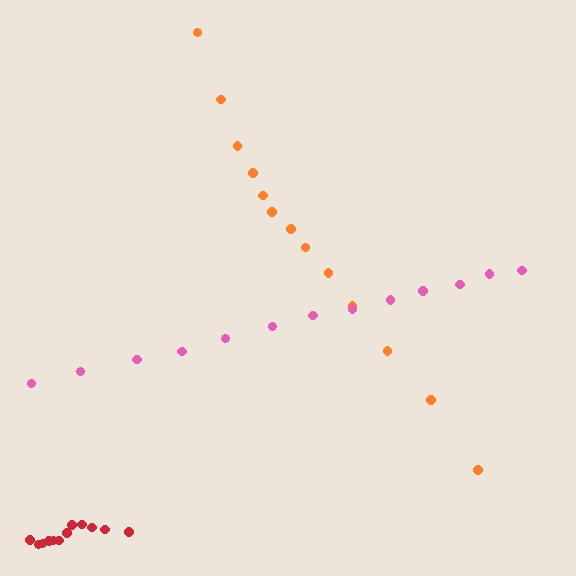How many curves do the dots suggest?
There are 3 distinct paths.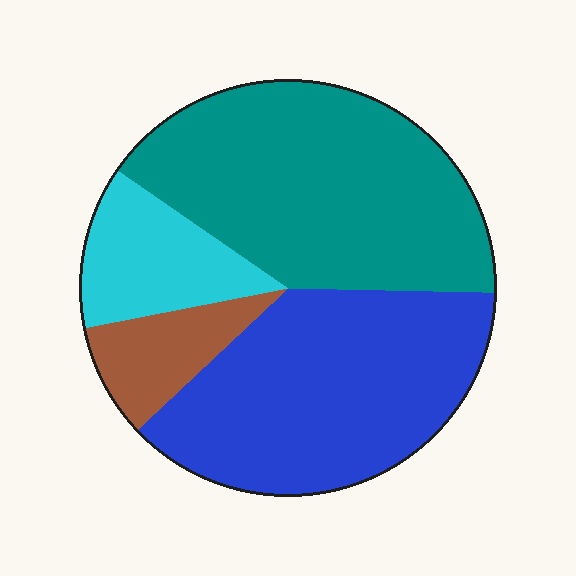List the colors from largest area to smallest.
From largest to smallest: teal, blue, cyan, brown.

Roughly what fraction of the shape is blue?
Blue takes up between a third and a half of the shape.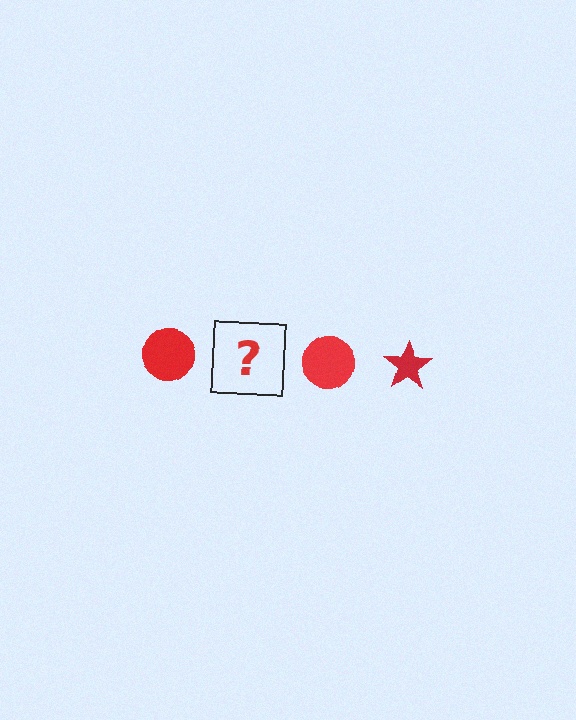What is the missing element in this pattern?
The missing element is a red star.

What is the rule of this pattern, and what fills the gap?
The rule is that the pattern cycles through circle, star shapes in red. The gap should be filled with a red star.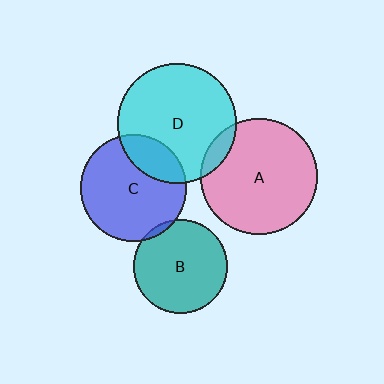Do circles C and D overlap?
Yes.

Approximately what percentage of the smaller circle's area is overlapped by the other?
Approximately 20%.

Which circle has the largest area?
Circle D (cyan).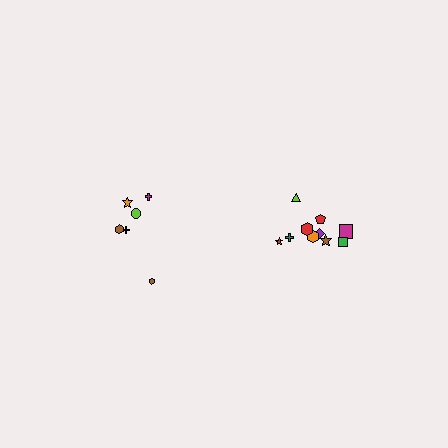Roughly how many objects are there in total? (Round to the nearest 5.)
Roughly 15 objects in total.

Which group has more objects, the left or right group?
The right group.